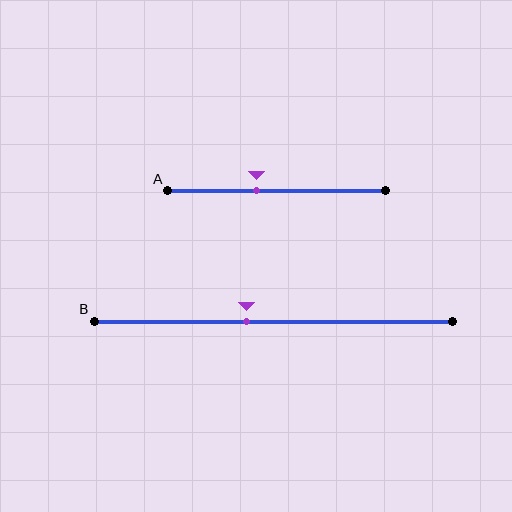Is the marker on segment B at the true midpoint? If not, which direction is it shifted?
No, the marker on segment B is shifted to the left by about 7% of the segment length.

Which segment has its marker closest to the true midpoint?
Segment B has its marker closest to the true midpoint.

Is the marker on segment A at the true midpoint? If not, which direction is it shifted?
No, the marker on segment A is shifted to the left by about 9% of the segment length.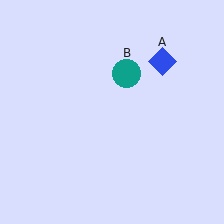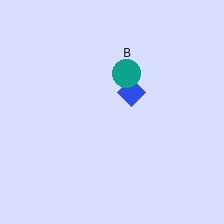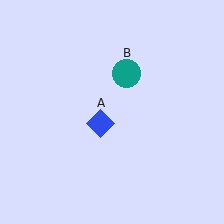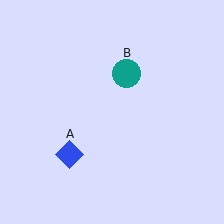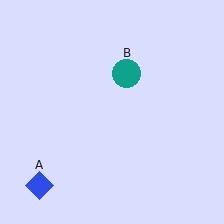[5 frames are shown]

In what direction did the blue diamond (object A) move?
The blue diamond (object A) moved down and to the left.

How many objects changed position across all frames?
1 object changed position: blue diamond (object A).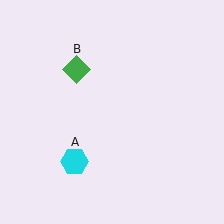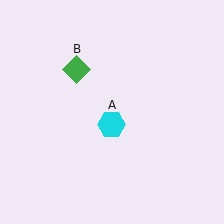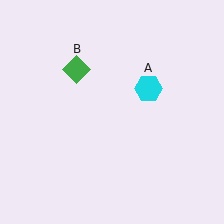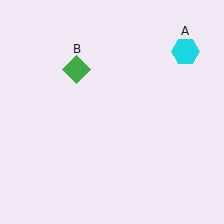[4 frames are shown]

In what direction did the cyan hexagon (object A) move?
The cyan hexagon (object A) moved up and to the right.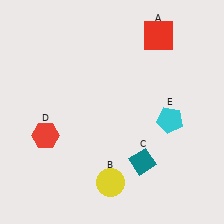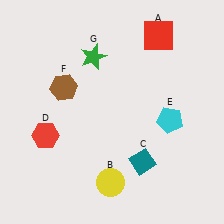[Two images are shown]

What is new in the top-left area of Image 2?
A brown hexagon (F) was added in the top-left area of Image 2.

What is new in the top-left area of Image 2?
A green star (G) was added in the top-left area of Image 2.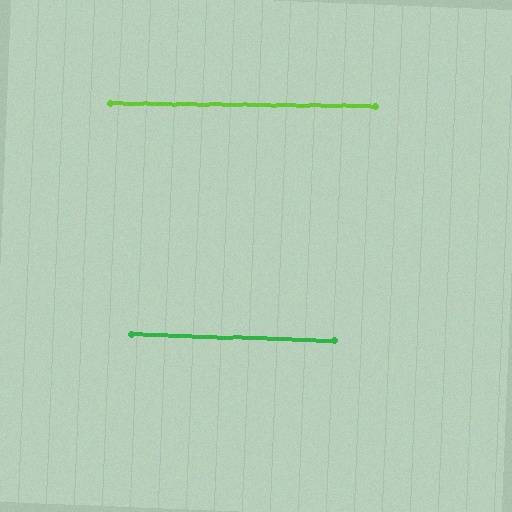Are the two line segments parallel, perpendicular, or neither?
Parallel — their directions differ by only 1.0°.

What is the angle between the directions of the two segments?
Approximately 1 degree.